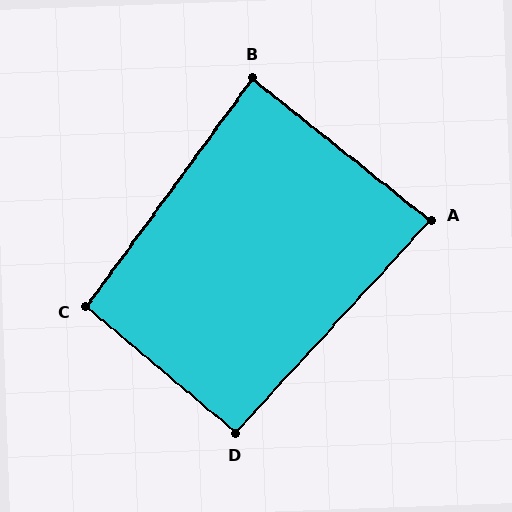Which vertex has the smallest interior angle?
A, at approximately 86 degrees.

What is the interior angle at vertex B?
Approximately 87 degrees (approximately right).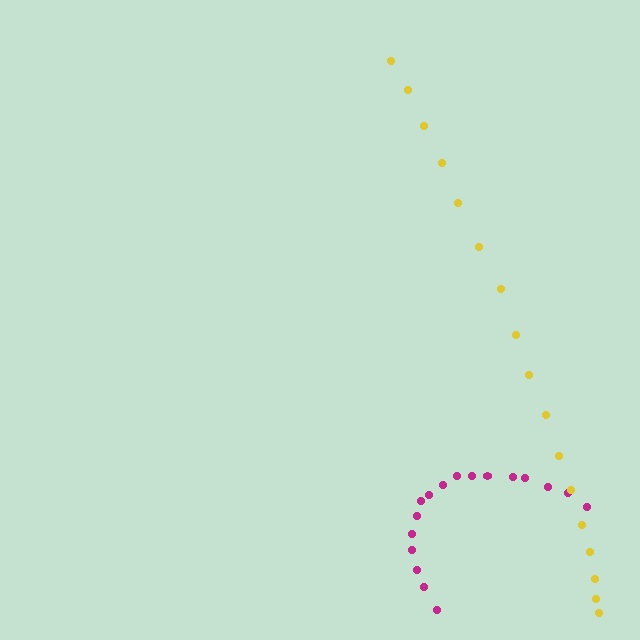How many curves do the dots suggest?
There are 2 distinct paths.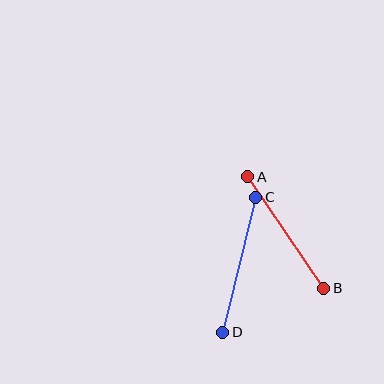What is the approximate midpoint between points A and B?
The midpoint is at approximately (286, 233) pixels.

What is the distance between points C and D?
The distance is approximately 139 pixels.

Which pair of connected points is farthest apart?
Points C and D are farthest apart.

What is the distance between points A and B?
The distance is approximately 135 pixels.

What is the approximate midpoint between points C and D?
The midpoint is at approximately (239, 265) pixels.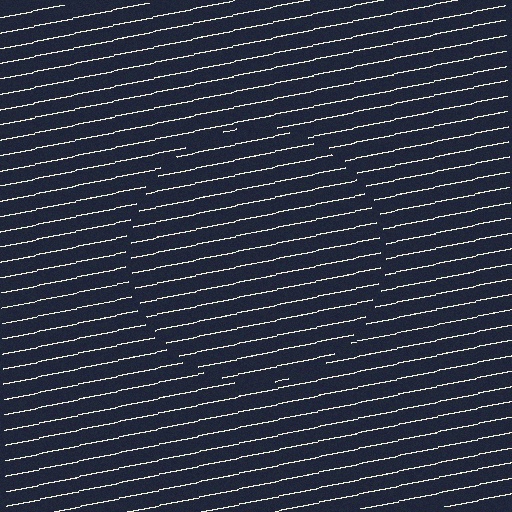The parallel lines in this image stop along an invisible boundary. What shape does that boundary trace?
An illusory circle. The interior of the shape contains the same grating, shifted by half a period — the contour is defined by the phase discontinuity where line-ends from the inner and outer gratings abut.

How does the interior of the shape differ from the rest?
The interior of the shape contains the same grating, shifted by half a period — the contour is defined by the phase discontinuity where line-ends from the inner and outer gratings abut.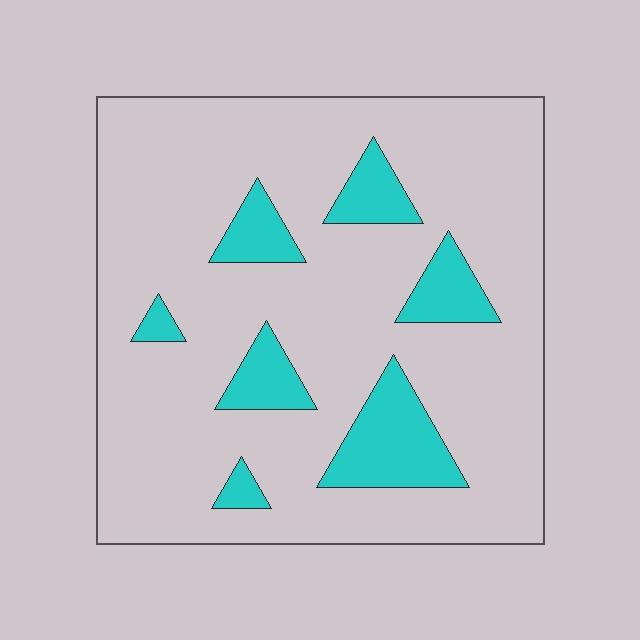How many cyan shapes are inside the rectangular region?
7.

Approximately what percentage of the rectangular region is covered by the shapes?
Approximately 15%.